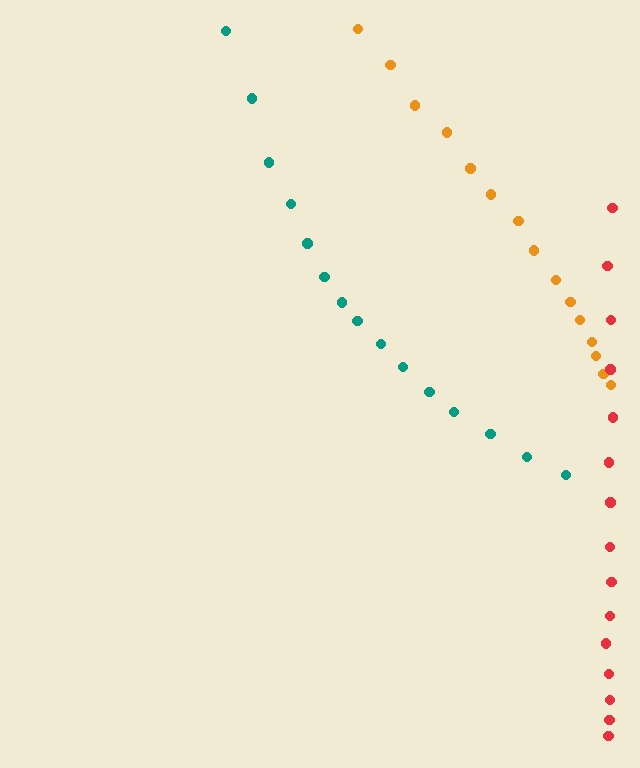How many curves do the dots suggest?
There are 3 distinct paths.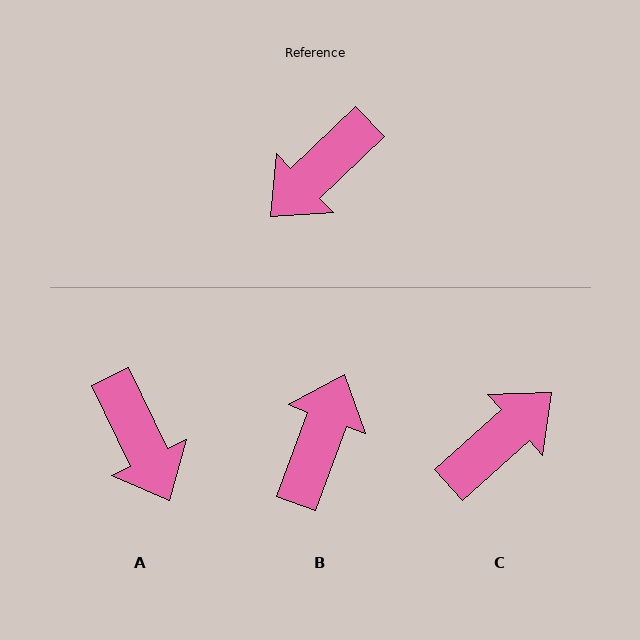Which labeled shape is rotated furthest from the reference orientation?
C, about 178 degrees away.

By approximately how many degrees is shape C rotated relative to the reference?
Approximately 178 degrees counter-clockwise.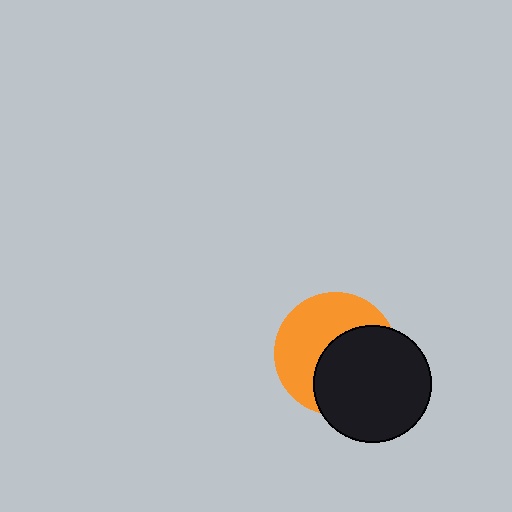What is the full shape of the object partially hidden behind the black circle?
The partially hidden object is an orange circle.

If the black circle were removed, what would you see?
You would see the complete orange circle.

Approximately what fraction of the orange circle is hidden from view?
Roughly 49% of the orange circle is hidden behind the black circle.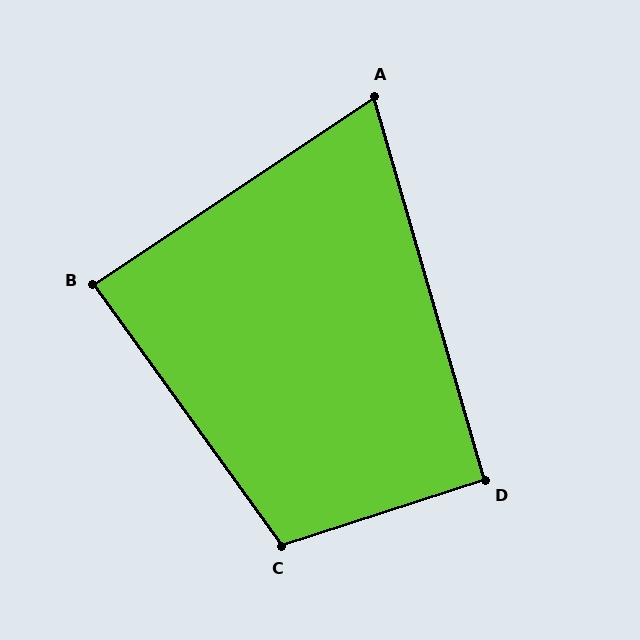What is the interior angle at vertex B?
Approximately 88 degrees (approximately right).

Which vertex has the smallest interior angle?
A, at approximately 72 degrees.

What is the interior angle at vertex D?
Approximately 92 degrees (approximately right).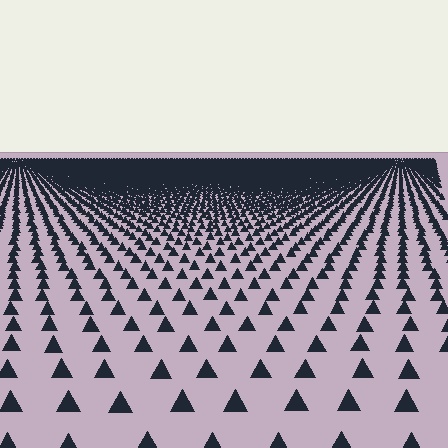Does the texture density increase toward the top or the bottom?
Density increases toward the top.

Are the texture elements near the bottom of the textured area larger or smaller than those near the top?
Larger. Near the bottom, elements are closer to the viewer and appear at a bigger on-screen size.